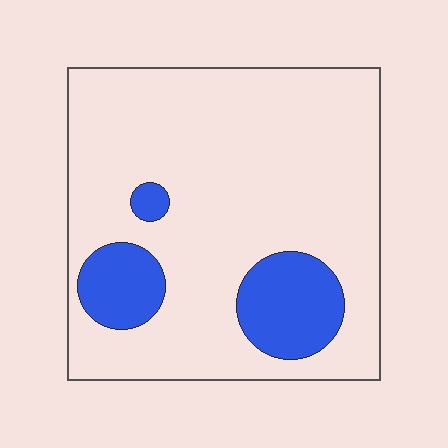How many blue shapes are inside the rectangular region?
3.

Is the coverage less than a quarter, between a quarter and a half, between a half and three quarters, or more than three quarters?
Less than a quarter.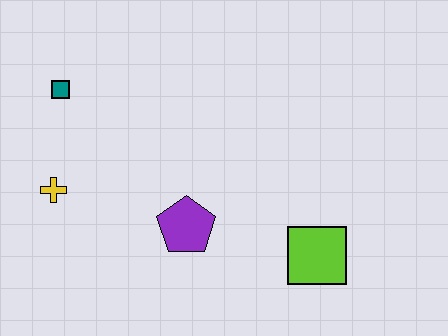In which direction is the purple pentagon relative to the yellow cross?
The purple pentagon is to the right of the yellow cross.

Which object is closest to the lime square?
The purple pentagon is closest to the lime square.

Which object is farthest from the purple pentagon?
The teal square is farthest from the purple pentagon.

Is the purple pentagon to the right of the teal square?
Yes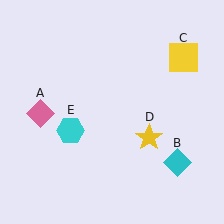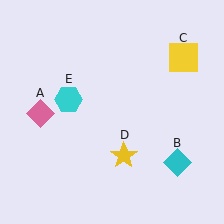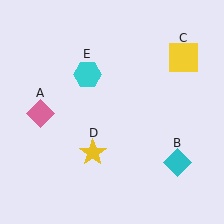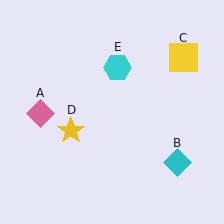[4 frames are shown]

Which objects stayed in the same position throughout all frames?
Pink diamond (object A) and cyan diamond (object B) and yellow square (object C) remained stationary.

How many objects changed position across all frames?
2 objects changed position: yellow star (object D), cyan hexagon (object E).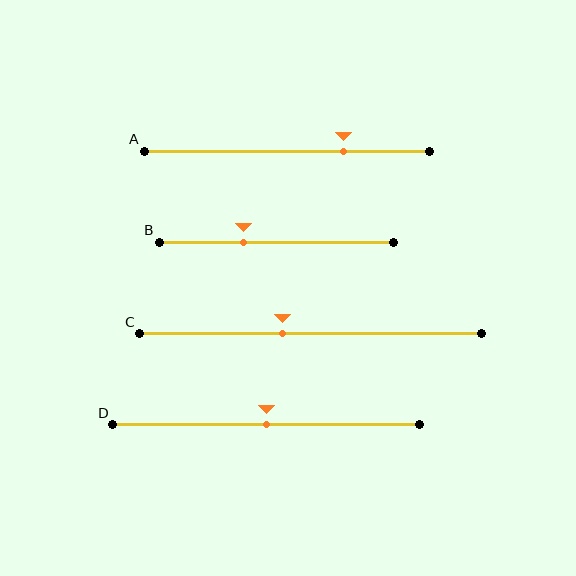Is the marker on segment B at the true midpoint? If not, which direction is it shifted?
No, the marker on segment B is shifted to the left by about 14% of the segment length.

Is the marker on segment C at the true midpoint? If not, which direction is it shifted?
No, the marker on segment C is shifted to the left by about 8% of the segment length.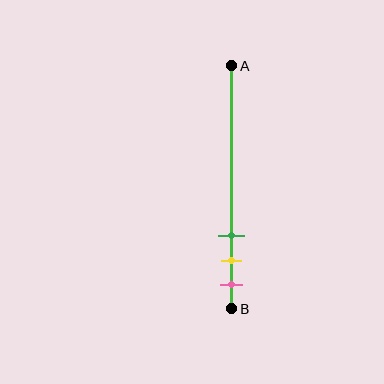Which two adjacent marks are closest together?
The yellow and pink marks are the closest adjacent pair.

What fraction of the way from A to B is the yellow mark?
The yellow mark is approximately 80% (0.8) of the way from A to B.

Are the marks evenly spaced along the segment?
Yes, the marks are approximately evenly spaced.